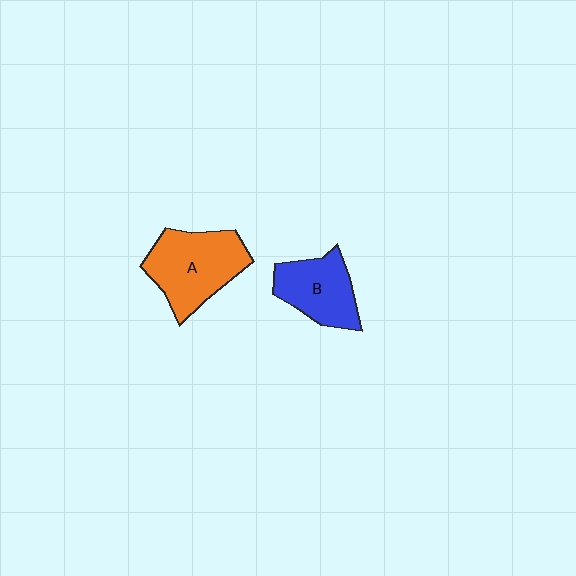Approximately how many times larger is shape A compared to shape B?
Approximately 1.3 times.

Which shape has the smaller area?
Shape B (blue).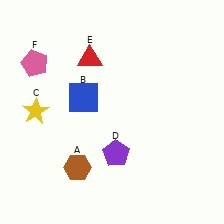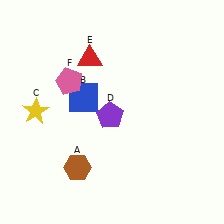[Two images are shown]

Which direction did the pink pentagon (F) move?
The pink pentagon (F) moved right.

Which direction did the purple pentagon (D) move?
The purple pentagon (D) moved up.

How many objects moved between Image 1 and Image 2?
2 objects moved between the two images.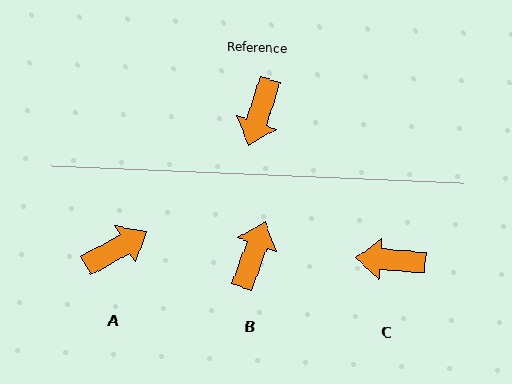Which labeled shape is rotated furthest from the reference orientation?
B, about 178 degrees away.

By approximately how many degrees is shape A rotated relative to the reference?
Approximately 136 degrees counter-clockwise.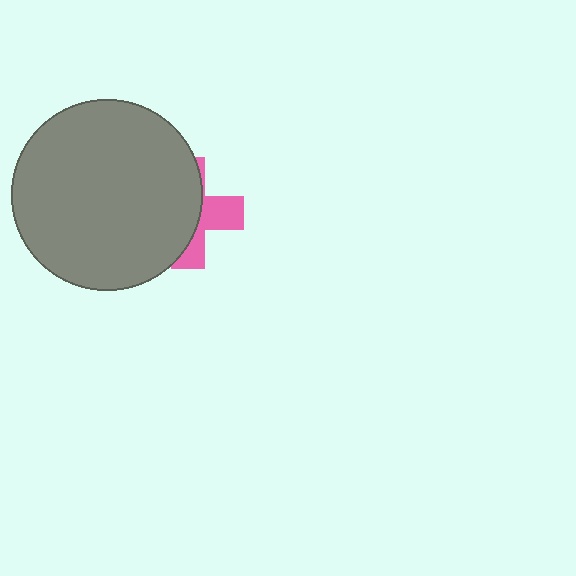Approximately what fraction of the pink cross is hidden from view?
Roughly 62% of the pink cross is hidden behind the gray circle.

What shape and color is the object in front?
The object in front is a gray circle.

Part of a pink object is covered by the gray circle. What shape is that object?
It is a cross.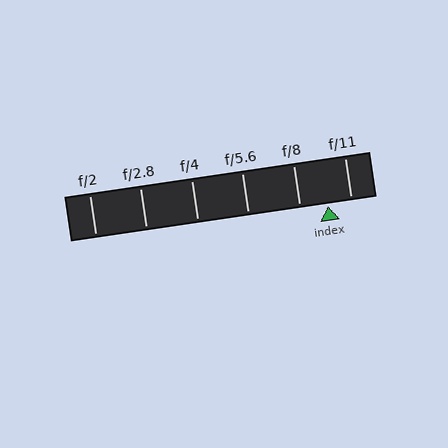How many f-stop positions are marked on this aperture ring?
There are 6 f-stop positions marked.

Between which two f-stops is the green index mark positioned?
The index mark is between f/8 and f/11.